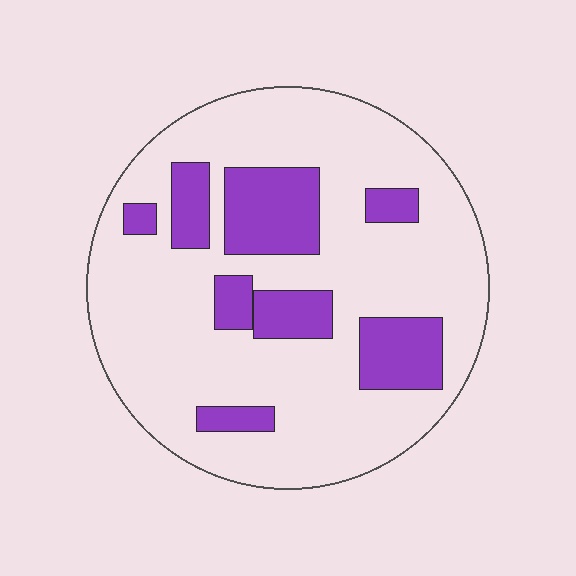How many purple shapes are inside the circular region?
8.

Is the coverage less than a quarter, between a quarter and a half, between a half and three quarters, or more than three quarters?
Less than a quarter.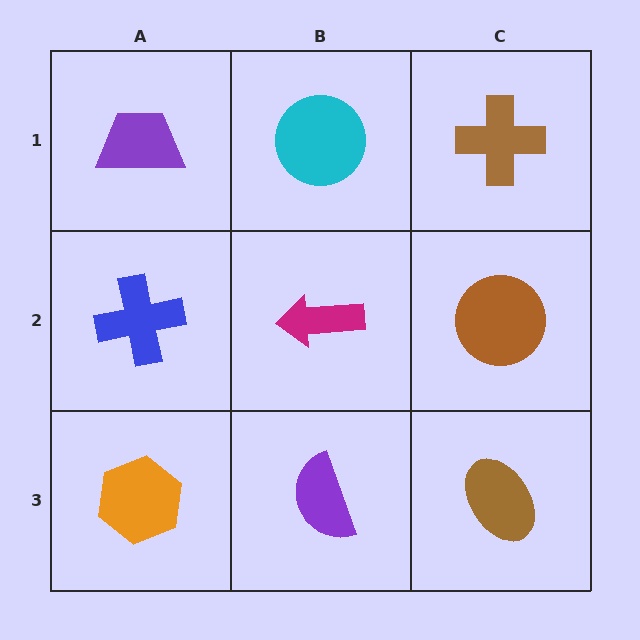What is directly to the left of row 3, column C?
A purple semicircle.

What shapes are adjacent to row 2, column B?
A cyan circle (row 1, column B), a purple semicircle (row 3, column B), a blue cross (row 2, column A), a brown circle (row 2, column C).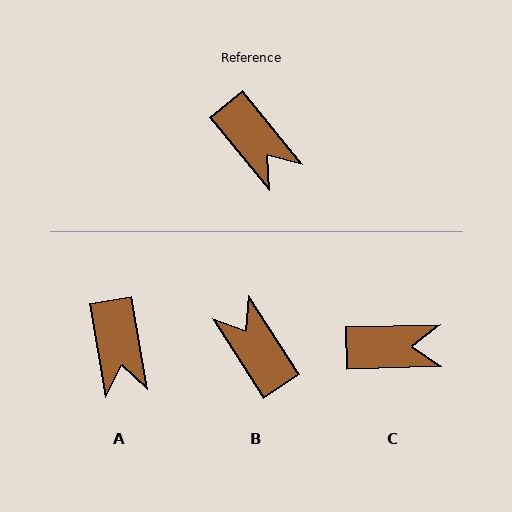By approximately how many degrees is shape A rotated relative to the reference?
Approximately 29 degrees clockwise.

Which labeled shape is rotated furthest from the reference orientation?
B, about 174 degrees away.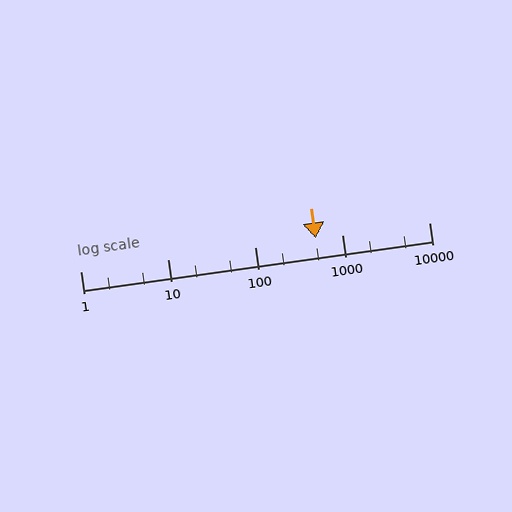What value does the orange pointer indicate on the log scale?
The pointer indicates approximately 500.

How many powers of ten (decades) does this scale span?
The scale spans 4 decades, from 1 to 10000.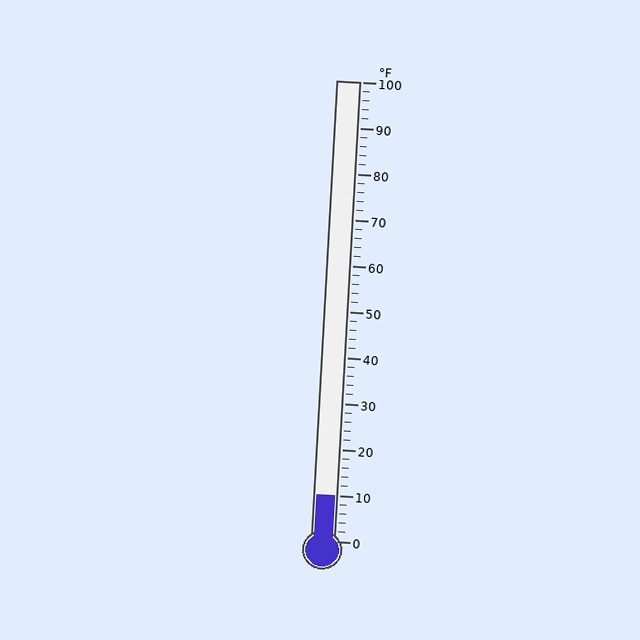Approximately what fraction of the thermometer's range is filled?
The thermometer is filled to approximately 10% of its range.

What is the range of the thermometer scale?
The thermometer scale ranges from 0°F to 100°F.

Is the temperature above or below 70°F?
The temperature is below 70°F.